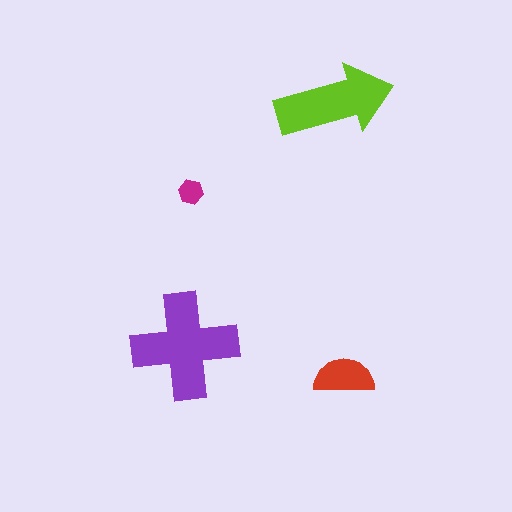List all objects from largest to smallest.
The purple cross, the lime arrow, the red semicircle, the magenta hexagon.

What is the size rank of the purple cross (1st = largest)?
1st.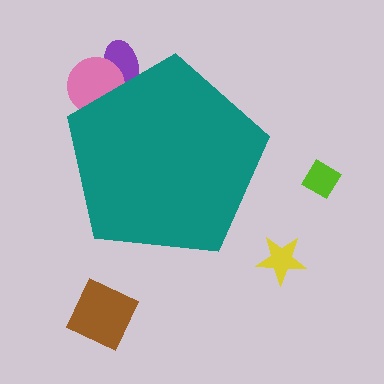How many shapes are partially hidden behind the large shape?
2 shapes are partially hidden.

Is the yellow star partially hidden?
No, the yellow star is fully visible.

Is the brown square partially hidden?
No, the brown square is fully visible.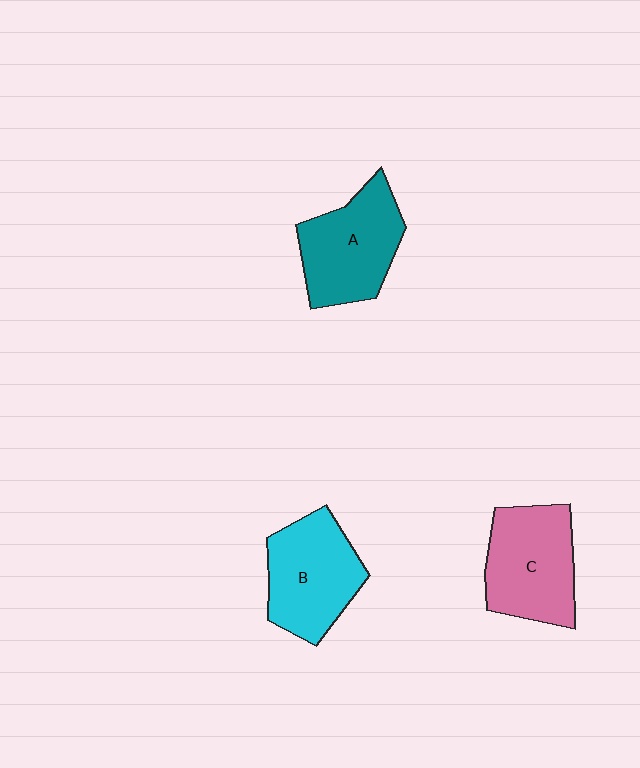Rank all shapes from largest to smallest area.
From largest to smallest: C (pink), B (cyan), A (teal).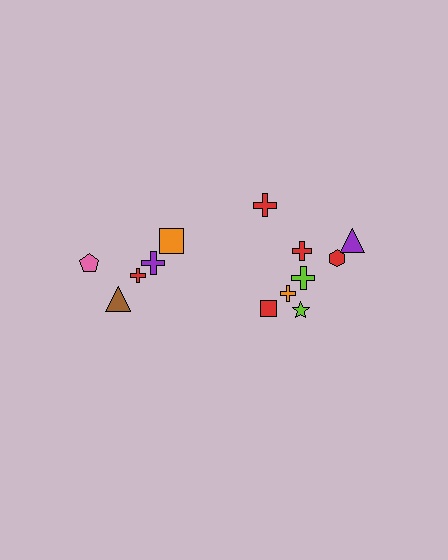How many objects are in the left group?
There are 5 objects.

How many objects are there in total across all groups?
There are 13 objects.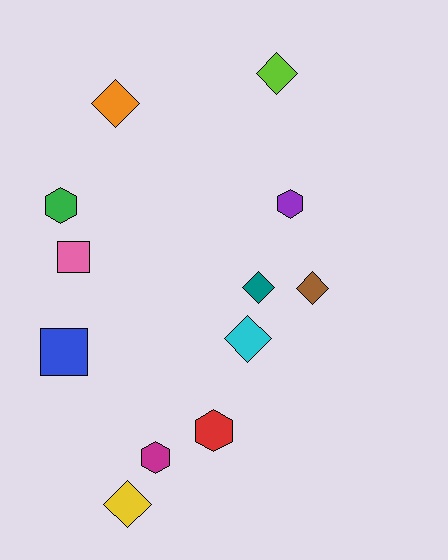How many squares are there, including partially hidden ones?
There are 2 squares.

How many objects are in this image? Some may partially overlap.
There are 12 objects.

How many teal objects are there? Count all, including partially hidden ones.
There is 1 teal object.